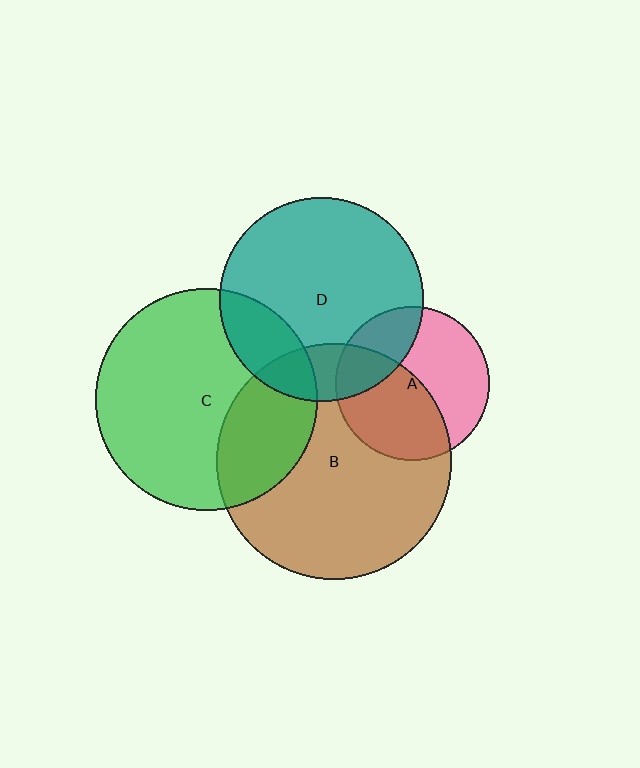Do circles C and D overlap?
Yes.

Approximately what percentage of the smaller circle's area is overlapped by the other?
Approximately 20%.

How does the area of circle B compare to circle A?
Approximately 2.3 times.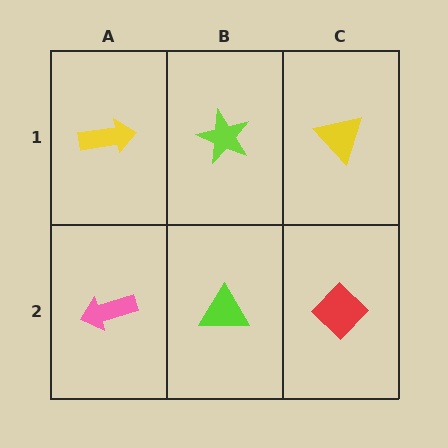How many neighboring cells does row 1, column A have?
2.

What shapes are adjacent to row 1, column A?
A pink arrow (row 2, column A), a lime star (row 1, column B).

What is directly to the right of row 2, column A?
A lime triangle.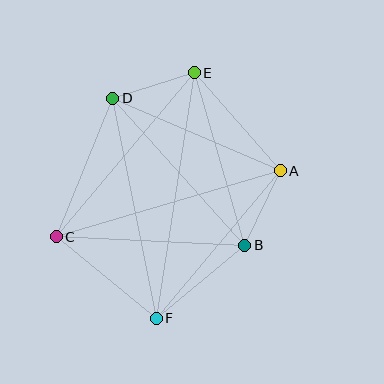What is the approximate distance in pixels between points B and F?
The distance between B and F is approximately 115 pixels.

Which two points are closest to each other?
Points A and B are closest to each other.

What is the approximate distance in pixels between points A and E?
The distance between A and E is approximately 131 pixels.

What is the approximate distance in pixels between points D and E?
The distance between D and E is approximately 85 pixels.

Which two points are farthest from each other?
Points E and F are farthest from each other.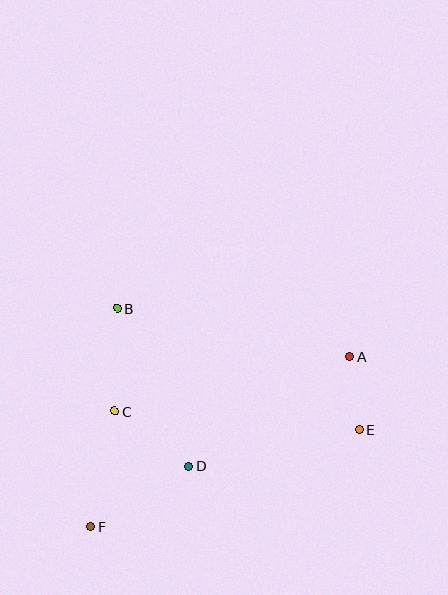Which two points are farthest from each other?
Points A and F are farthest from each other.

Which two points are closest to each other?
Points A and E are closest to each other.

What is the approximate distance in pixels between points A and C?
The distance between A and C is approximately 241 pixels.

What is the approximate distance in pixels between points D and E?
The distance between D and E is approximately 174 pixels.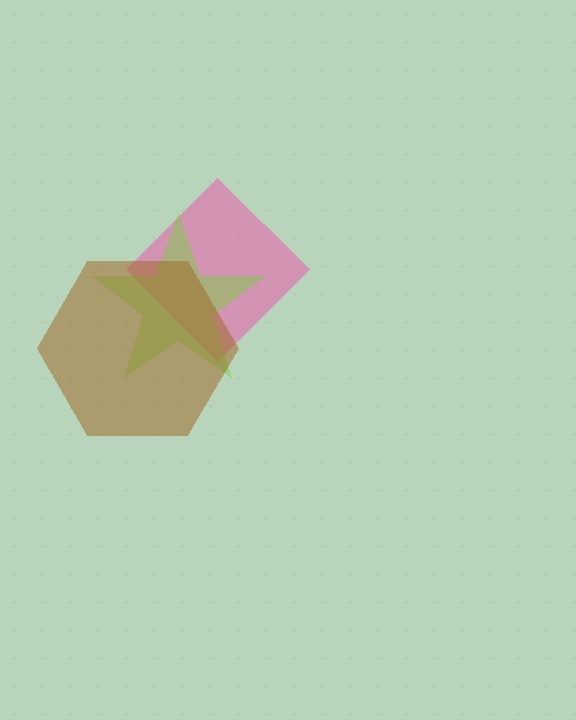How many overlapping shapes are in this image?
There are 3 overlapping shapes in the image.